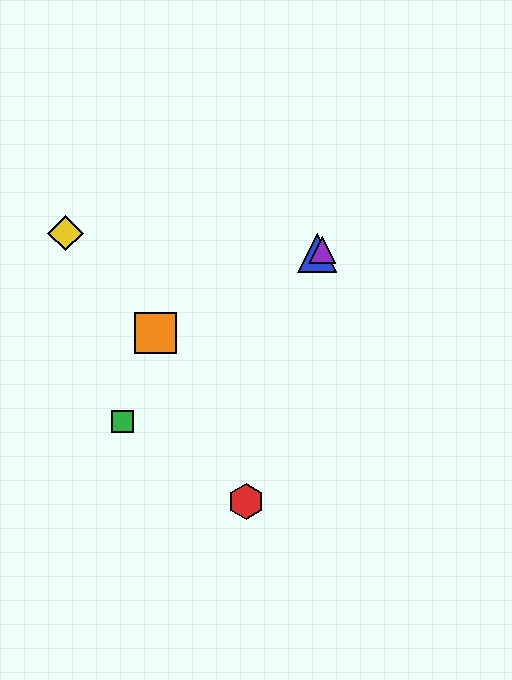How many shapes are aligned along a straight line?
3 shapes (the blue triangle, the purple triangle, the orange square) are aligned along a straight line.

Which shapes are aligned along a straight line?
The blue triangle, the purple triangle, the orange square are aligned along a straight line.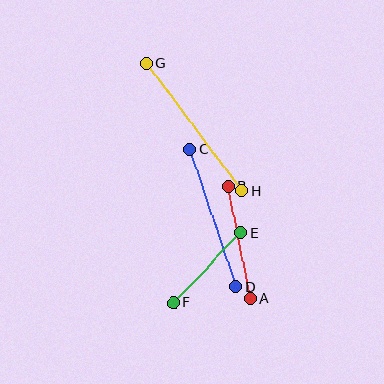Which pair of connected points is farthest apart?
Points G and H are farthest apart.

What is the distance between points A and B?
The distance is approximately 114 pixels.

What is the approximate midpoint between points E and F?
The midpoint is at approximately (207, 268) pixels.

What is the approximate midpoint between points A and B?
The midpoint is at approximately (239, 242) pixels.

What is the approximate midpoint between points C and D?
The midpoint is at approximately (213, 218) pixels.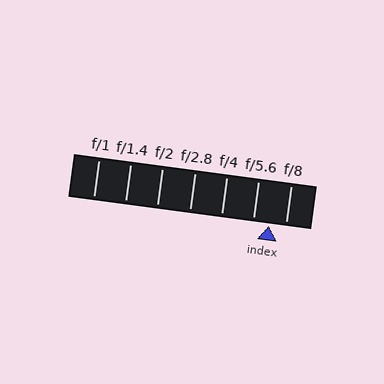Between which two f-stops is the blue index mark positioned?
The index mark is between f/5.6 and f/8.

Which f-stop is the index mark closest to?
The index mark is closest to f/5.6.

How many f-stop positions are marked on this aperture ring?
There are 7 f-stop positions marked.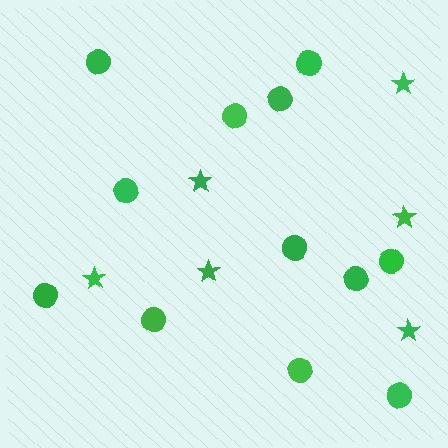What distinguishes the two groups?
There are 2 groups: one group of circles (12) and one group of stars (6).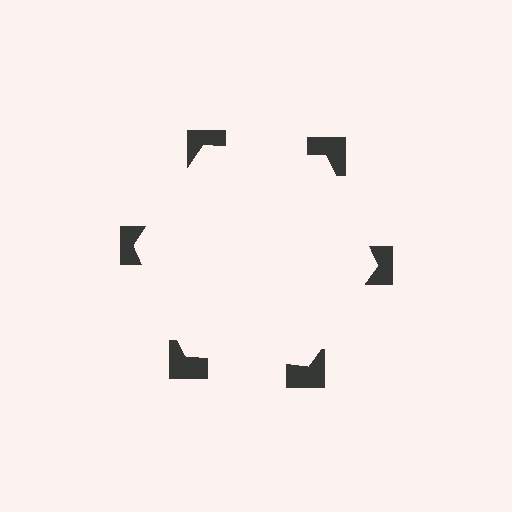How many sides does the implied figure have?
6 sides.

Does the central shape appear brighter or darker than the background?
It typically appears slightly brighter than the background, even though no actual brightness change is drawn.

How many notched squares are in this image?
There are 6 — one at each vertex of the illusory hexagon.